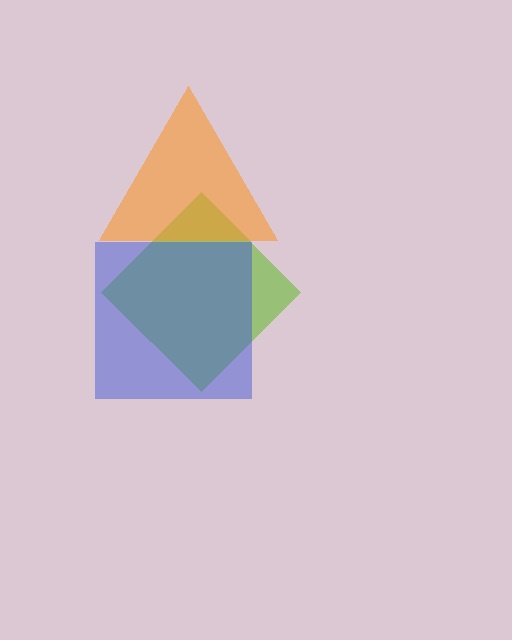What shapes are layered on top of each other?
The layered shapes are: a lime diamond, an orange triangle, a blue square.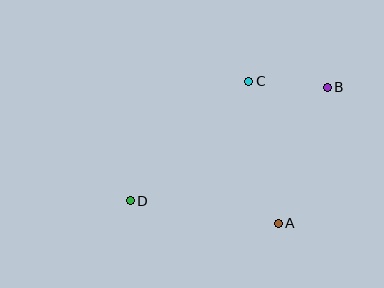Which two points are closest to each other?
Points B and C are closest to each other.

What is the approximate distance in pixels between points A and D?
The distance between A and D is approximately 150 pixels.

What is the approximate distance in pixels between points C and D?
The distance between C and D is approximately 168 pixels.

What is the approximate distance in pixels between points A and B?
The distance between A and B is approximately 144 pixels.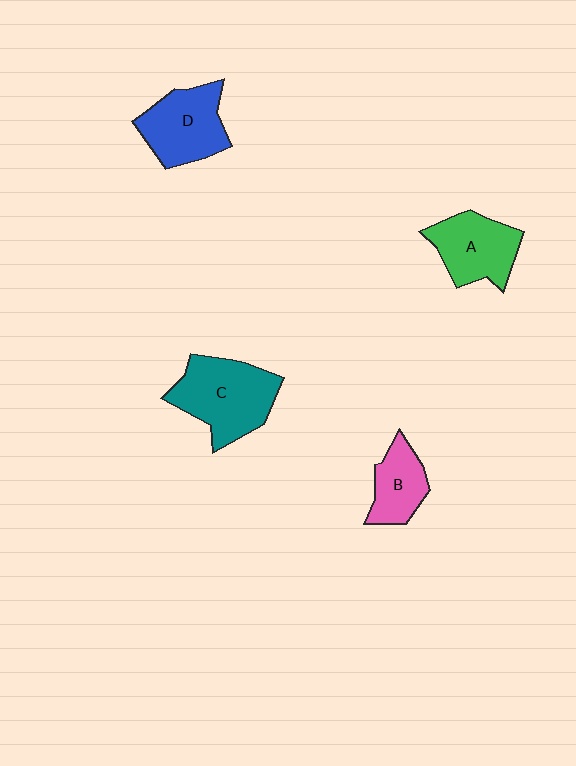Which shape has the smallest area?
Shape B (pink).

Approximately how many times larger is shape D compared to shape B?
Approximately 1.5 times.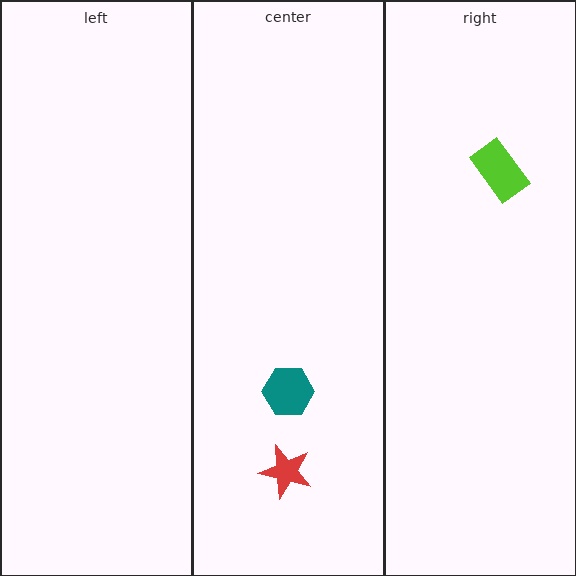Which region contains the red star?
The center region.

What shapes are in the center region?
The teal hexagon, the red star.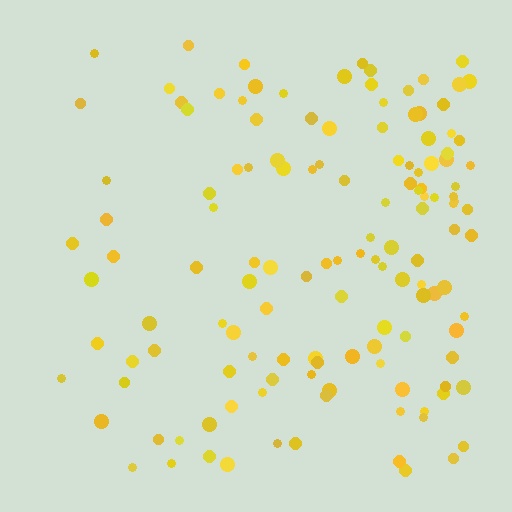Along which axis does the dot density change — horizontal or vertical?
Horizontal.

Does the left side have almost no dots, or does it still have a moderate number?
Still a moderate number, just noticeably fewer than the right.